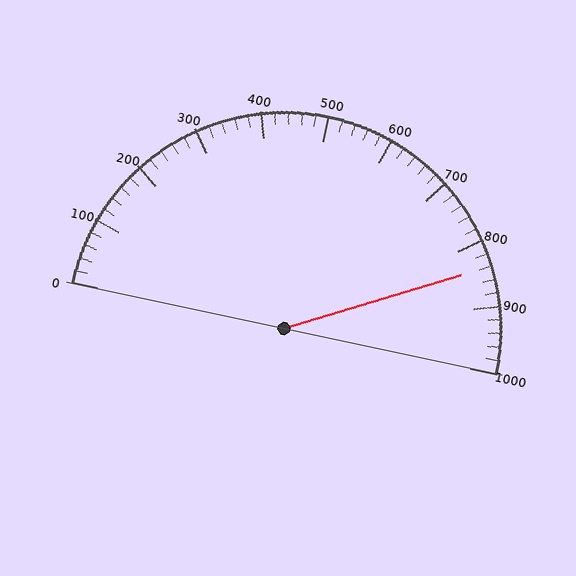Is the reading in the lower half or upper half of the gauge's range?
The reading is in the upper half of the range (0 to 1000).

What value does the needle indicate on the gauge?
The needle indicates approximately 840.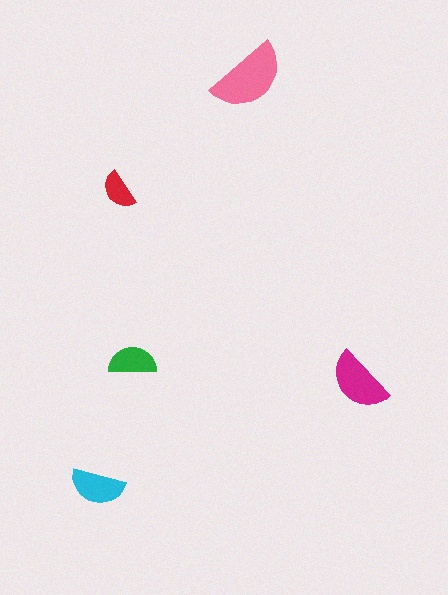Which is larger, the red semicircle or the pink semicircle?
The pink one.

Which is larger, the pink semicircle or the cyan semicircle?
The pink one.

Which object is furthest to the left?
The cyan semicircle is leftmost.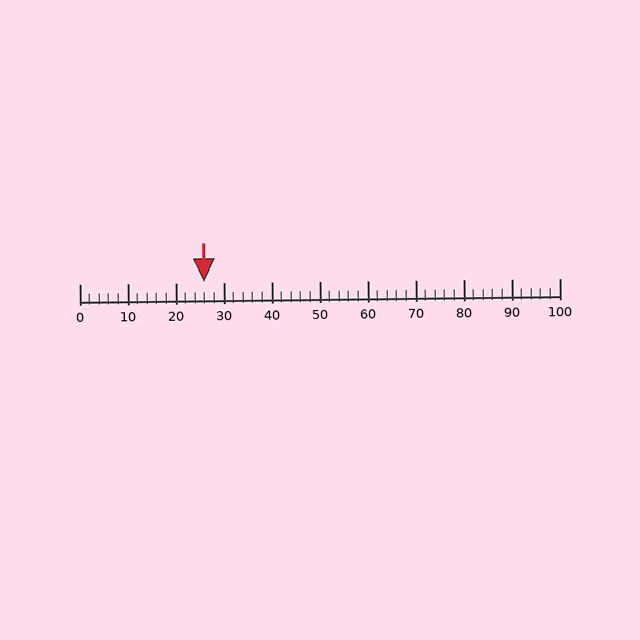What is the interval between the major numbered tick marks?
The major tick marks are spaced 10 units apart.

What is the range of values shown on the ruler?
The ruler shows values from 0 to 100.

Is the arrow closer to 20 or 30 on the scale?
The arrow is closer to 30.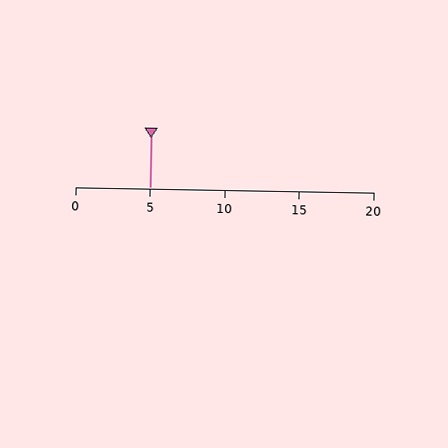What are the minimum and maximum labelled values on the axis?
The axis runs from 0 to 20.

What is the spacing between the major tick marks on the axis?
The major ticks are spaced 5 apart.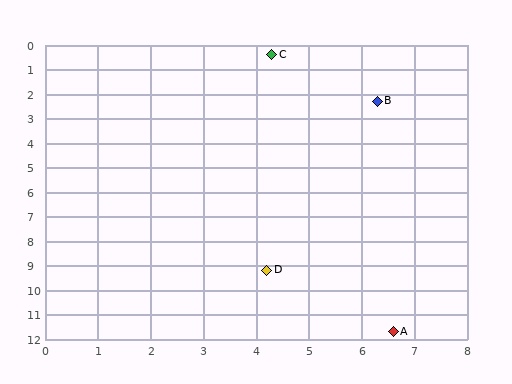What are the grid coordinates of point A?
Point A is at approximately (6.6, 11.7).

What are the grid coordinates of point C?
Point C is at approximately (4.3, 0.4).